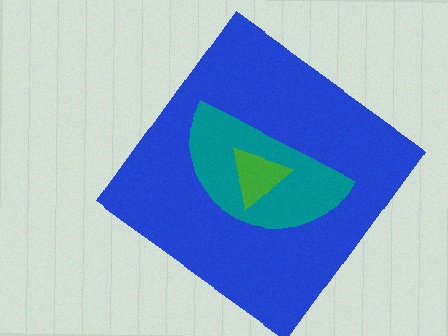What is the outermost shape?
The blue diamond.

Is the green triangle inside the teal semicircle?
Yes.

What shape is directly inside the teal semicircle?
The green triangle.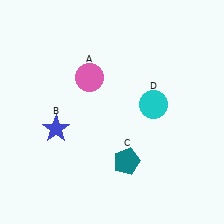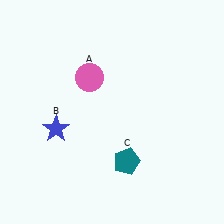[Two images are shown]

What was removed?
The cyan circle (D) was removed in Image 2.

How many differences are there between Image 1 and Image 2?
There is 1 difference between the two images.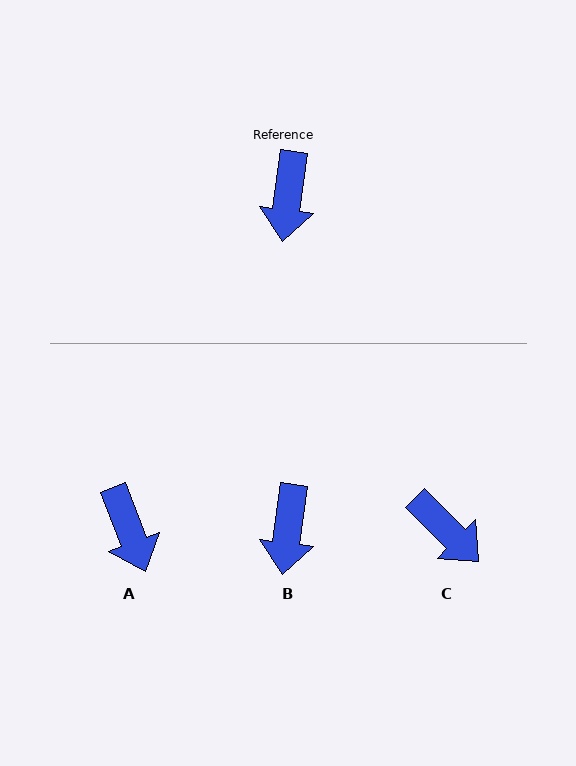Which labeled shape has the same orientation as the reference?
B.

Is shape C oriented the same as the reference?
No, it is off by about 53 degrees.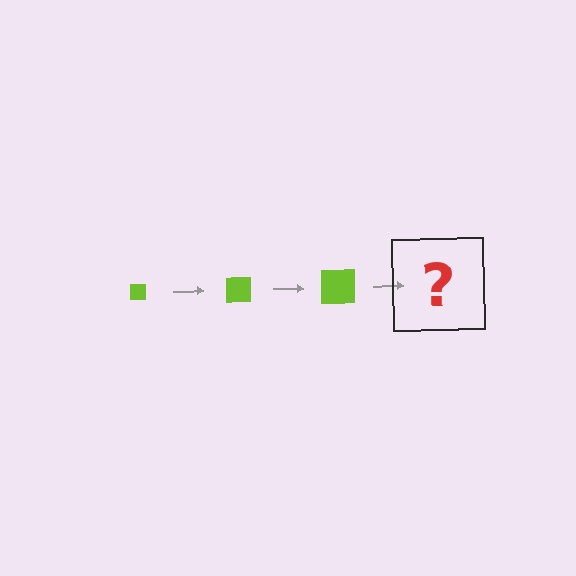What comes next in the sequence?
The next element should be a lime square, larger than the previous one.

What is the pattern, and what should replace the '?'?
The pattern is that the square gets progressively larger each step. The '?' should be a lime square, larger than the previous one.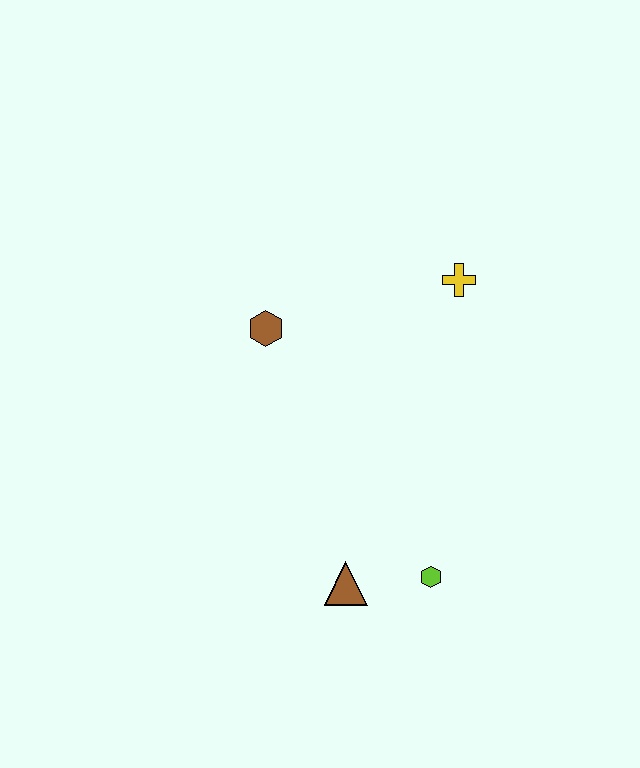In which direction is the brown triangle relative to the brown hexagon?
The brown triangle is below the brown hexagon.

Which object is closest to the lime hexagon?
The brown triangle is closest to the lime hexagon.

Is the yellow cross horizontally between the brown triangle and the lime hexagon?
No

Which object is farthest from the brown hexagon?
The lime hexagon is farthest from the brown hexagon.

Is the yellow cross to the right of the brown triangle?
Yes